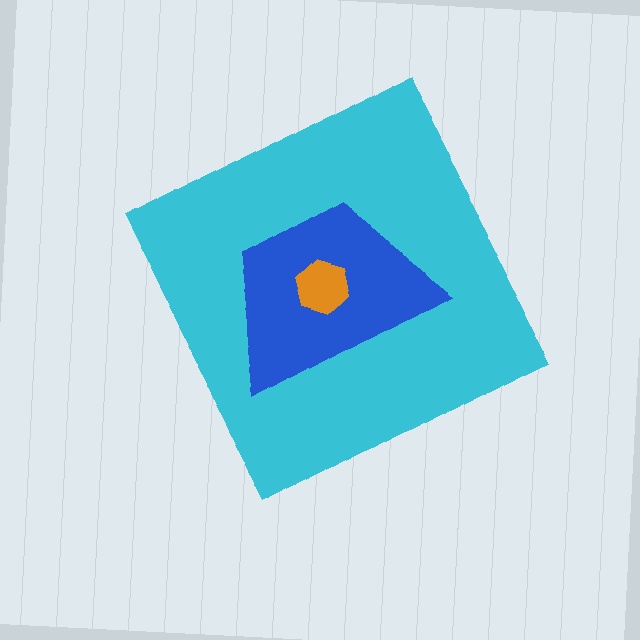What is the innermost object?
The orange hexagon.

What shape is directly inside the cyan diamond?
The blue trapezoid.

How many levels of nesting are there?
3.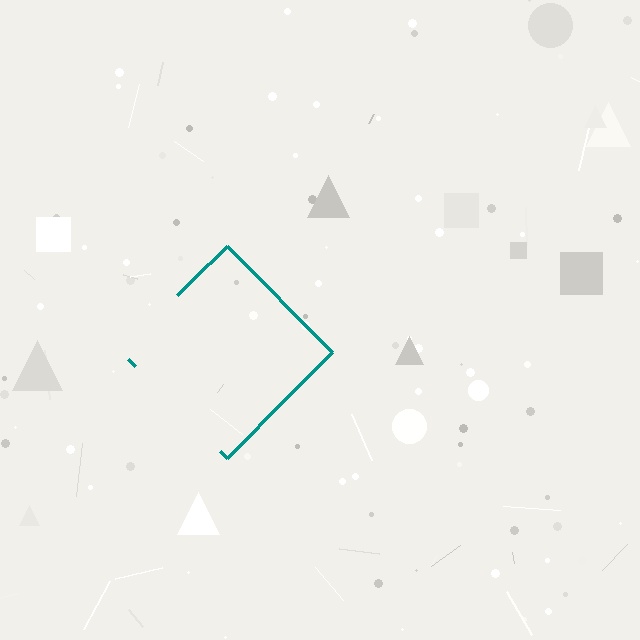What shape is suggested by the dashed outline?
The dashed outline suggests a diamond.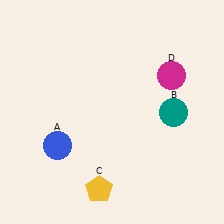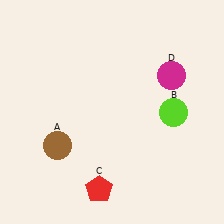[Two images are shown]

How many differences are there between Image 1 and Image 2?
There are 3 differences between the two images.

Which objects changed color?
A changed from blue to brown. B changed from teal to lime. C changed from yellow to red.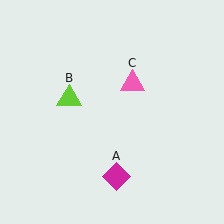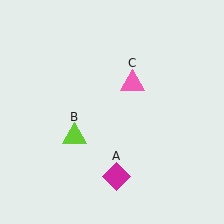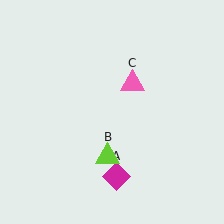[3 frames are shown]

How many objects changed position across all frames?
1 object changed position: lime triangle (object B).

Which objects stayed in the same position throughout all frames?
Magenta diamond (object A) and pink triangle (object C) remained stationary.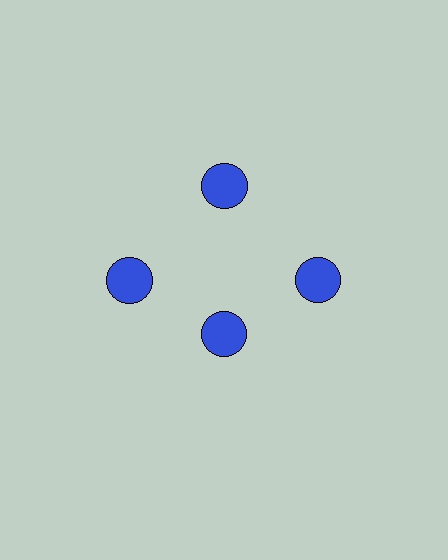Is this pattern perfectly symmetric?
No. The 4 blue circles are arranged in a ring, but one element near the 6 o'clock position is pulled inward toward the center, breaking the 4-fold rotational symmetry.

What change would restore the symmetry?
The symmetry would be restored by moving it outward, back onto the ring so that all 4 circles sit at equal angles and equal distance from the center.